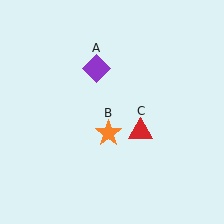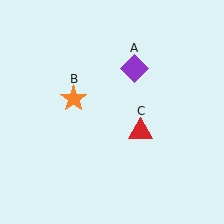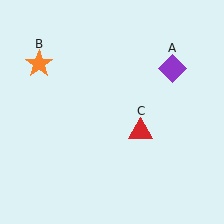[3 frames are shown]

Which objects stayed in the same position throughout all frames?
Red triangle (object C) remained stationary.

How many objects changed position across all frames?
2 objects changed position: purple diamond (object A), orange star (object B).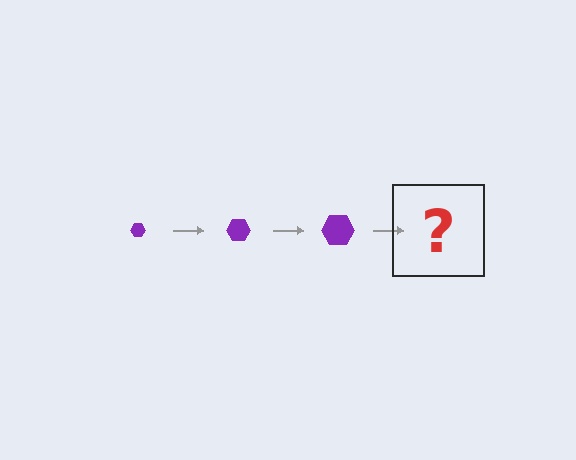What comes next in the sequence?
The next element should be a purple hexagon, larger than the previous one.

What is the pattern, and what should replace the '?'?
The pattern is that the hexagon gets progressively larger each step. The '?' should be a purple hexagon, larger than the previous one.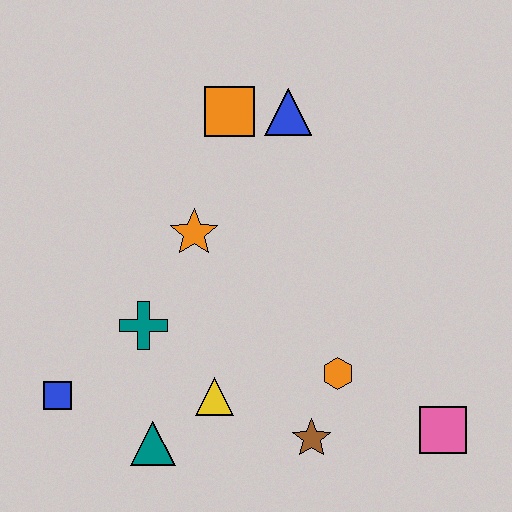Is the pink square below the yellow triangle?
Yes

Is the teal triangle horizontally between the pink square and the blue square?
Yes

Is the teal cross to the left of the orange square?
Yes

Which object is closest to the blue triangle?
The orange square is closest to the blue triangle.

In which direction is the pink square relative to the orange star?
The pink square is to the right of the orange star.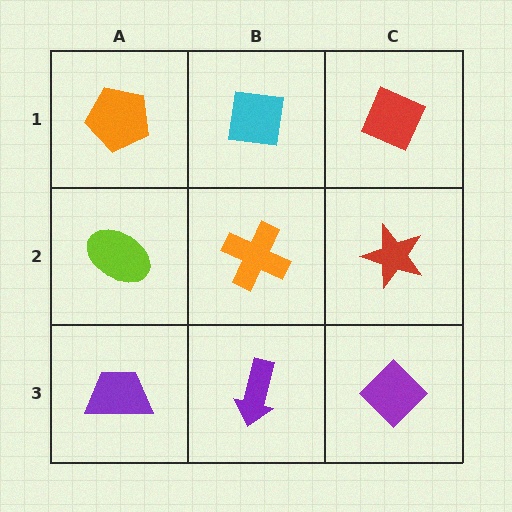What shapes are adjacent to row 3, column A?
A lime ellipse (row 2, column A), a purple arrow (row 3, column B).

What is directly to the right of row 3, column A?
A purple arrow.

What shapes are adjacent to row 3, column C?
A red star (row 2, column C), a purple arrow (row 3, column B).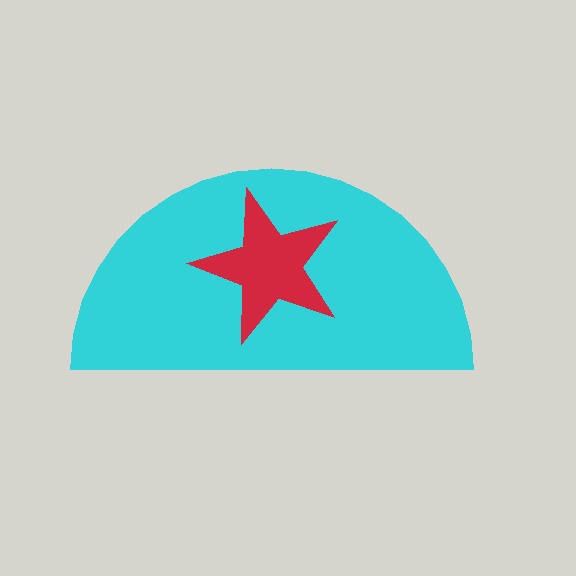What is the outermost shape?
The cyan semicircle.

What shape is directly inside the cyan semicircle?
The red star.